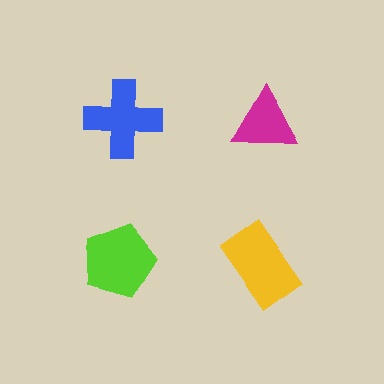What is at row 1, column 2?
A magenta triangle.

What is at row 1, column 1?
A blue cross.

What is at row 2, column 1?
A lime pentagon.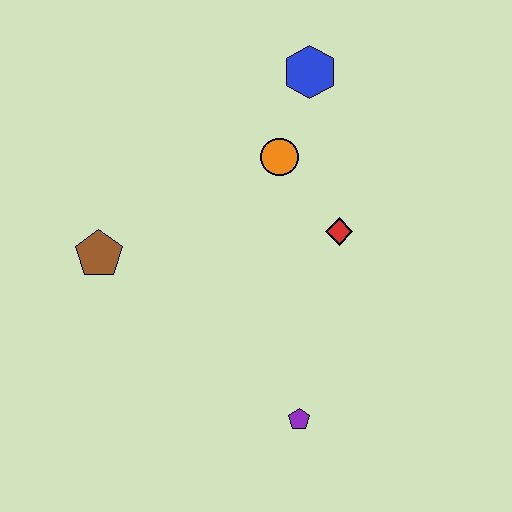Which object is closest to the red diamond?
The orange circle is closest to the red diamond.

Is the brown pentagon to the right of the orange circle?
No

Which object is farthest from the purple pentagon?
The blue hexagon is farthest from the purple pentagon.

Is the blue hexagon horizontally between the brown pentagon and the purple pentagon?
No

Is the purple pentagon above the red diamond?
No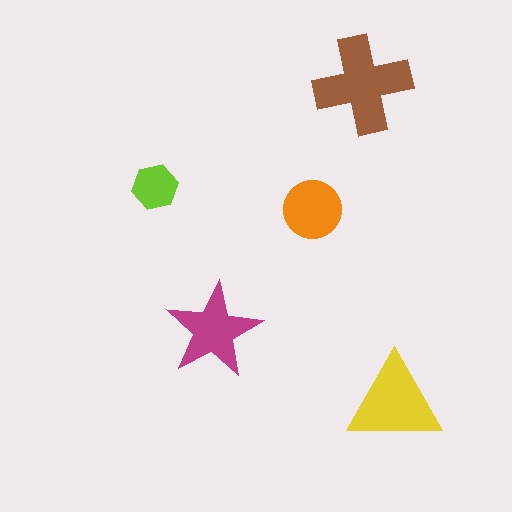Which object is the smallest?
The lime hexagon.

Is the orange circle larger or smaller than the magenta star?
Smaller.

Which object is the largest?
The brown cross.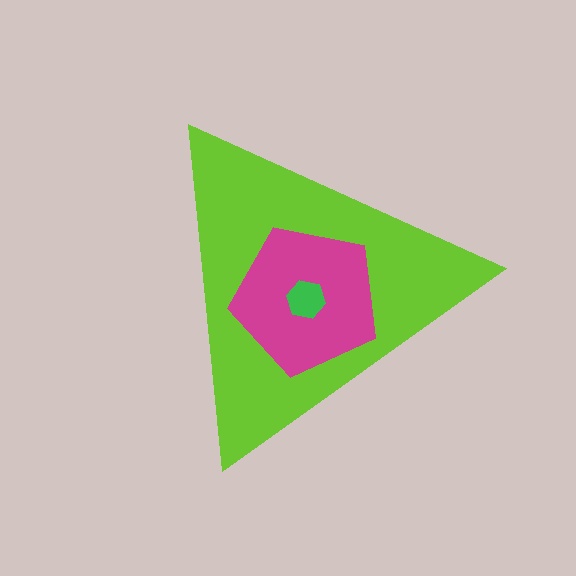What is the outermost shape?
The lime triangle.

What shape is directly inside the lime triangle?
The magenta pentagon.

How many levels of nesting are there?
3.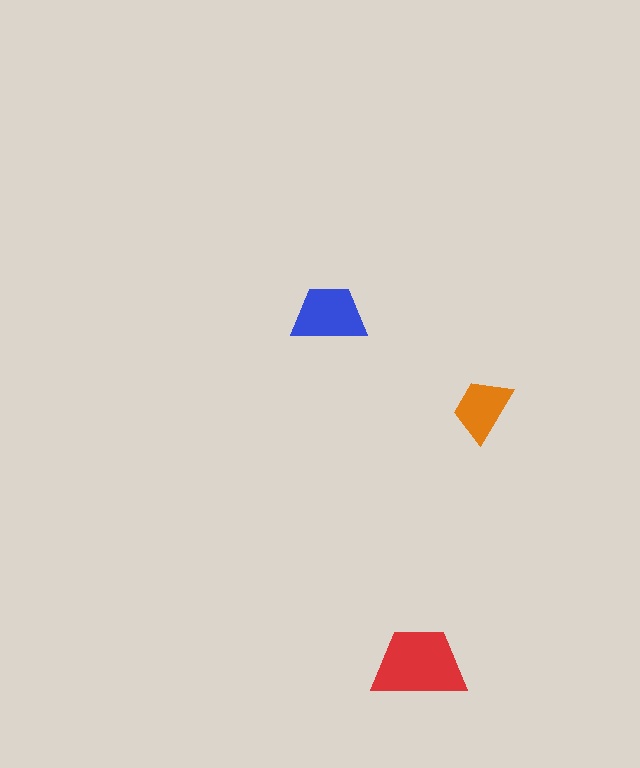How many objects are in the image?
There are 3 objects in the image.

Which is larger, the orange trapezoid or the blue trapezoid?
The blue one.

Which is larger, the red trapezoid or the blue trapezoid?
The red one.